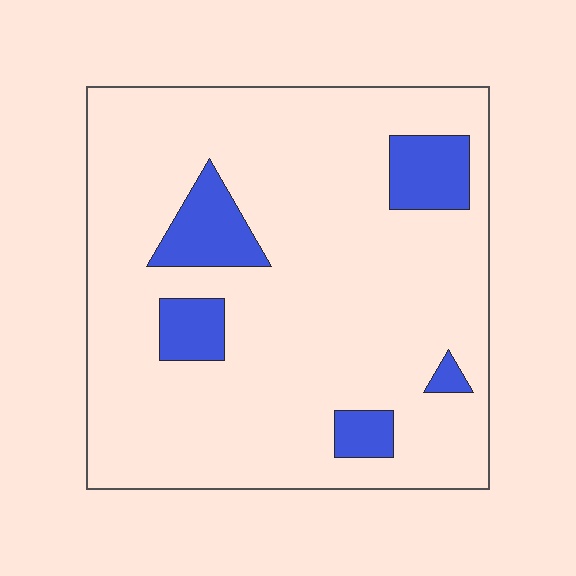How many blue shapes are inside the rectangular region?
5.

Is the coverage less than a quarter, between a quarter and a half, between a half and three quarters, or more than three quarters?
Less than a quarter.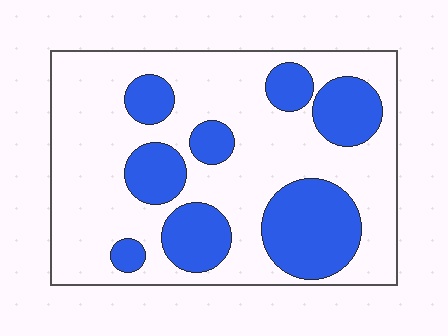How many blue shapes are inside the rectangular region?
8.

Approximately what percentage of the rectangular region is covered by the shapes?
Approximately 30%.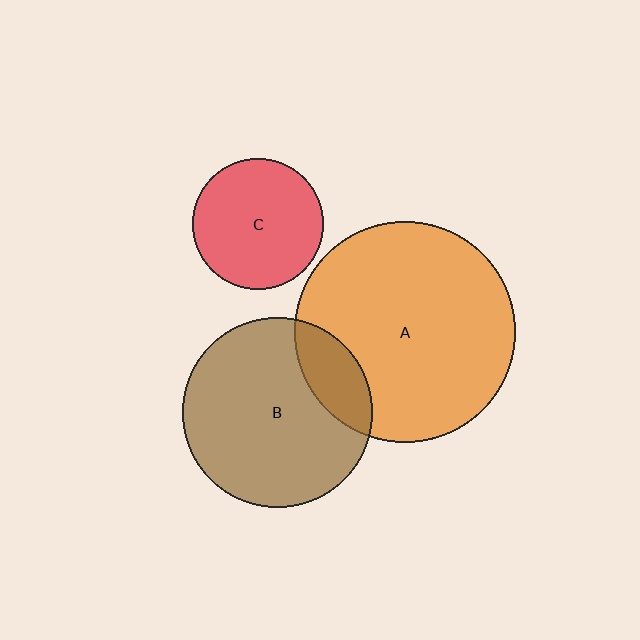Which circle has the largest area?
Circle A (orange).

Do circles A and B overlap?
Yes.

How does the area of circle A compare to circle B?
Approximately 1.4 times.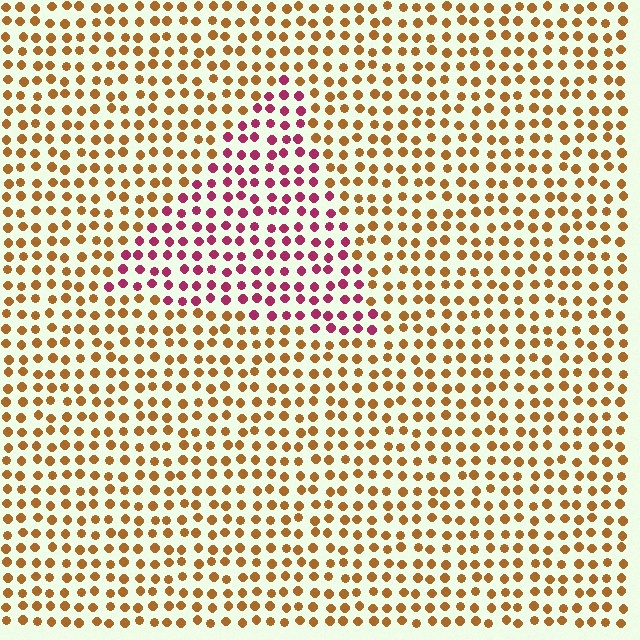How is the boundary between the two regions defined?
The boundary is defined purely by a slight shift in hue (about 58 degrees). Spacing, size, and orientation are identical on both sides.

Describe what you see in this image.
The image is filled with small brown elements in a uniform arrangement. A triangle-shaped region is visible where the elements are tinted to a slightly different hue, forming a subtle color boundary.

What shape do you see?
I see a triangle.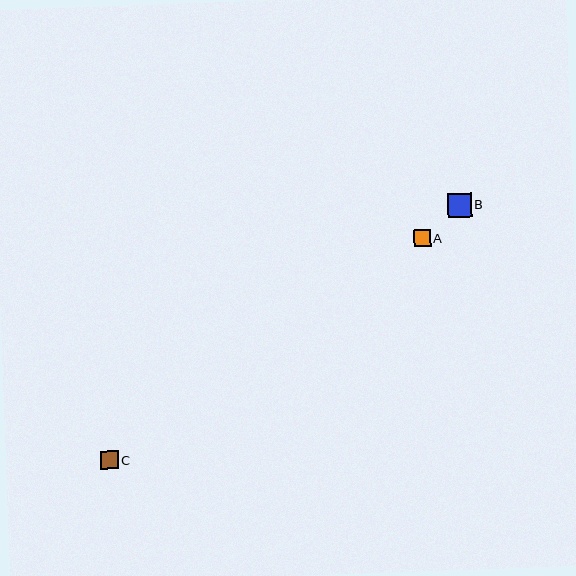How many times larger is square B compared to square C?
Square B is approximately 1.3 times the size of square C.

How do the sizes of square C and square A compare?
Square C and square A are approximately the same size.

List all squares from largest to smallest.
From largest to smallest: B, C, A.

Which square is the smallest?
Square A is the smallest with a size of approximately 17 pixels.